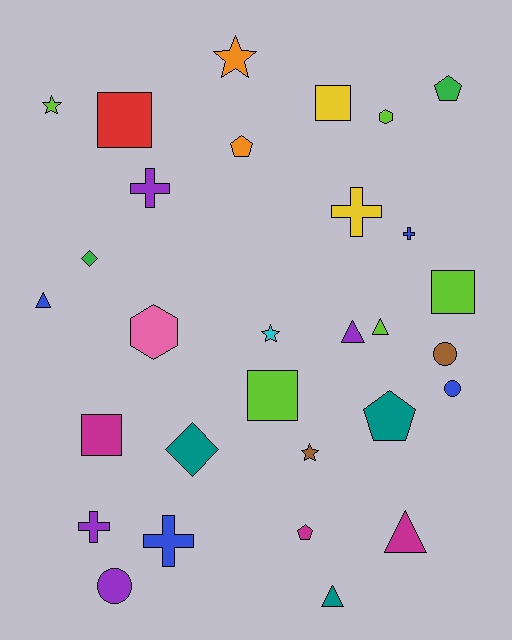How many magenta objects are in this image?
There are 3 magenta objects.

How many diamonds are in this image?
There are 2 diamonds.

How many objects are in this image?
There are 30 objects.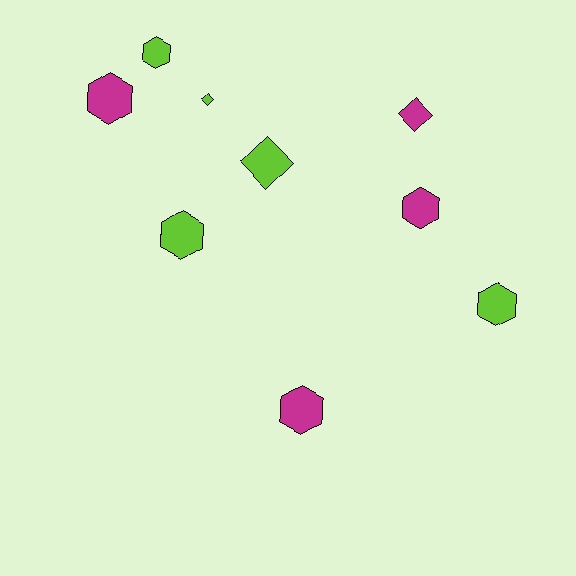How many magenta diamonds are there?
There is 1 magenta diamond.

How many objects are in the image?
There are 9 objects.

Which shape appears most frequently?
Hexagon, with 6 objects.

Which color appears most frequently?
Lime, with 5 objects.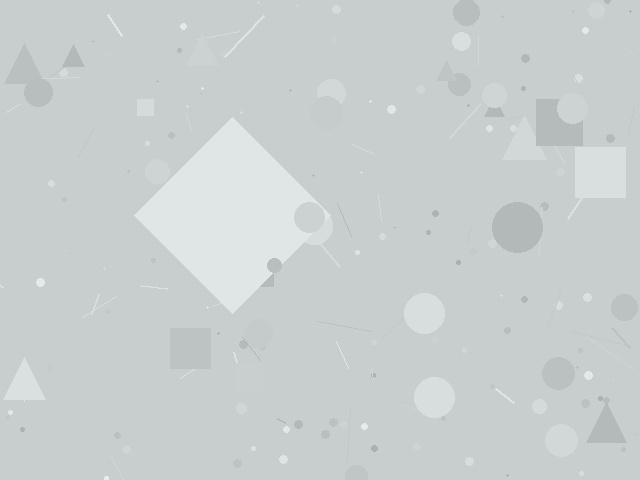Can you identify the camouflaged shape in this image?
The camouflaged shape is a diamond.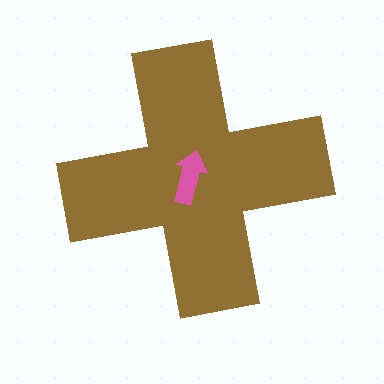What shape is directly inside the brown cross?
The pink arrow.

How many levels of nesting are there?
2.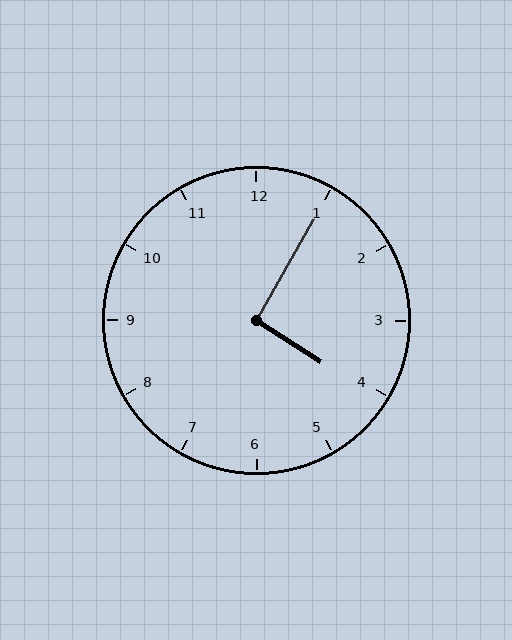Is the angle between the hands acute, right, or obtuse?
It is right.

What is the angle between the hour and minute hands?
Approximately 92 degrees.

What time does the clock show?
4:05.